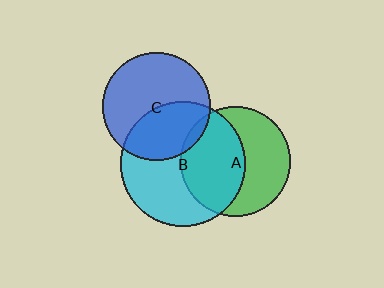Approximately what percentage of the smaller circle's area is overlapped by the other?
Approximately 50%.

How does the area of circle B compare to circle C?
Approximately 1.3 times.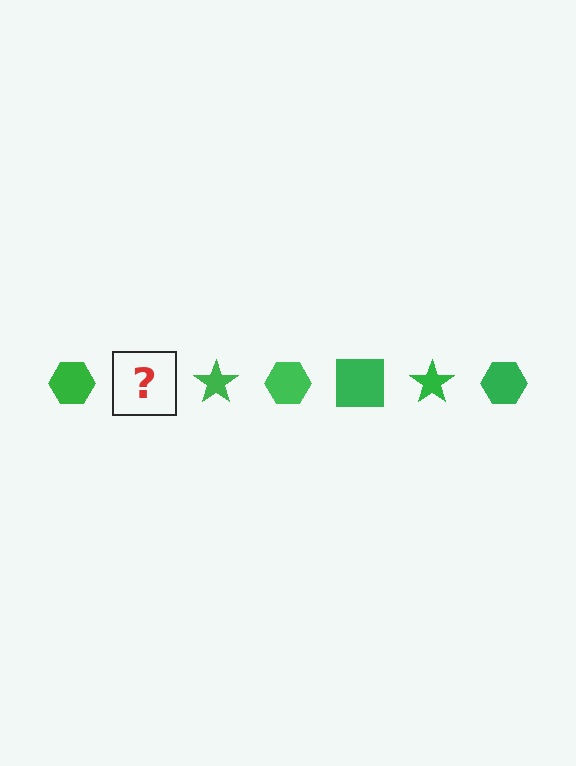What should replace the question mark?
The question mark should be replaced with a green square.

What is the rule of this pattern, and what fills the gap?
The rule is that the pattern cycles through hexagon, square, star shapes in green. The gap should be filled with a green square.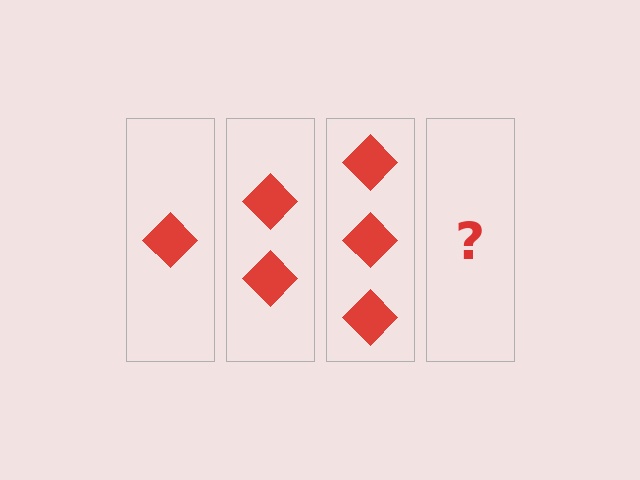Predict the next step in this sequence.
The next step is 4 diamonds.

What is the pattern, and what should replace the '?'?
The pattern is that each step adds one more diamond. The '?' should be 4 diamonds.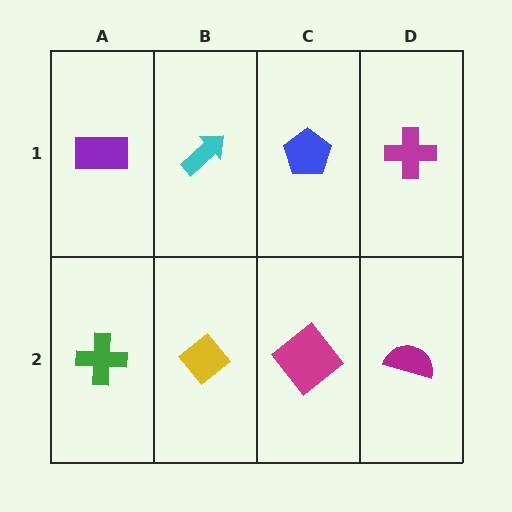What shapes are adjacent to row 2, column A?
A purple rectangle (row 1, column A), a yellow diamond (row 2, column B).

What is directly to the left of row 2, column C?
A yellow diamond.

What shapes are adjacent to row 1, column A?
A green cross (row 2, column A), a cyan arrow (row 1, column B).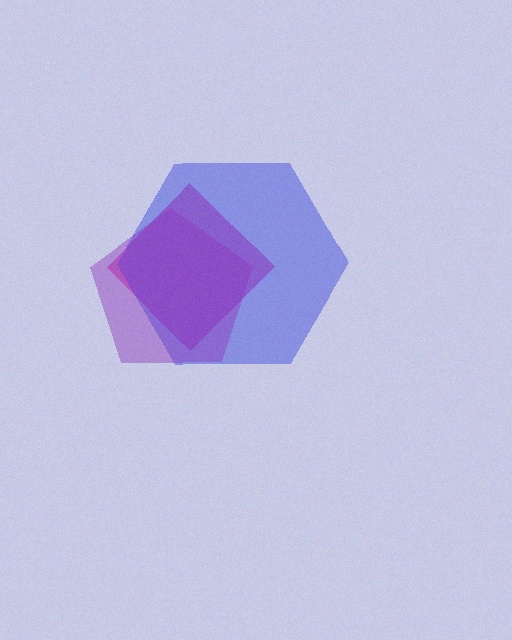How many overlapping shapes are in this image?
There are 3 overlapping shapes in the image.